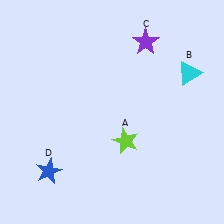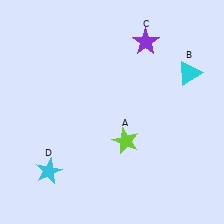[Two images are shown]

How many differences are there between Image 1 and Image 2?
There is 1 difference between the two images.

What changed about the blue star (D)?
In Image 1, D is blue. In Image 2, it changed to cyan.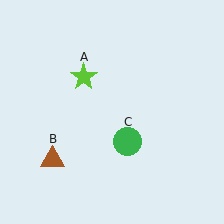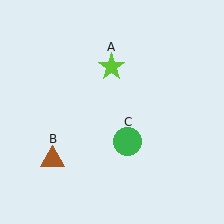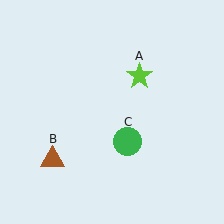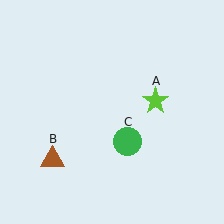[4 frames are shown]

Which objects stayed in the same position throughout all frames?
Brown triangle (object B) and green circle (object C) remained stationary.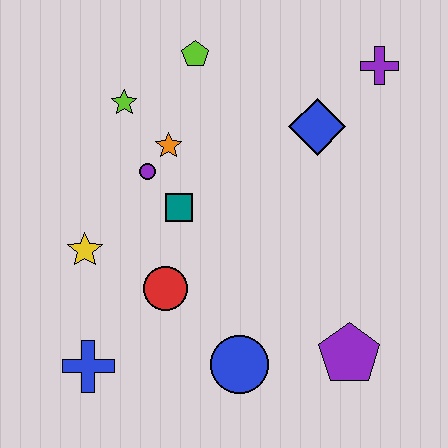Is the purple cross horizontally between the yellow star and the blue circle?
No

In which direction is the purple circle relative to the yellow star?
The purple circle is above the yellow star.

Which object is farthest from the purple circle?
The purple pentagon is farthest from the purple circle.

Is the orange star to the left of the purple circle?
No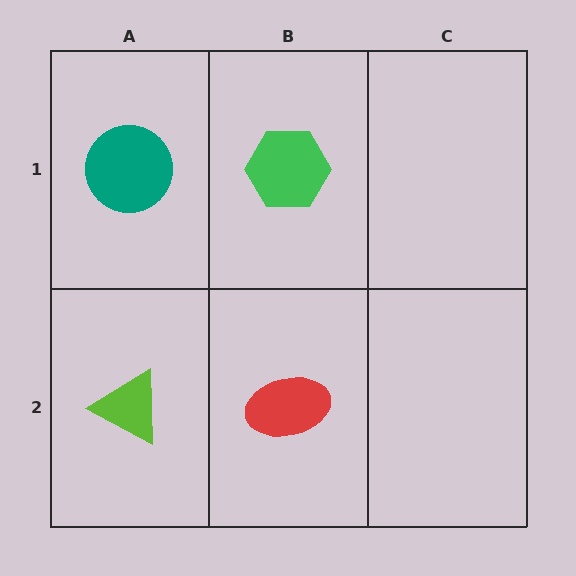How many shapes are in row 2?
2 shapes.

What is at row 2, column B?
A red ellipse.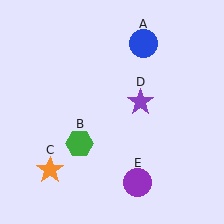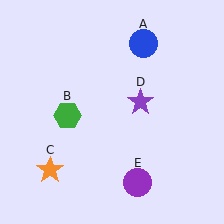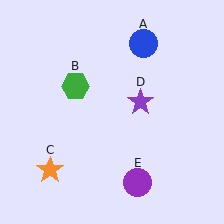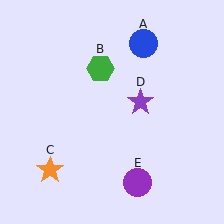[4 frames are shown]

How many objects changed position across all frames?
1 object changed position: green hexagon (object B).